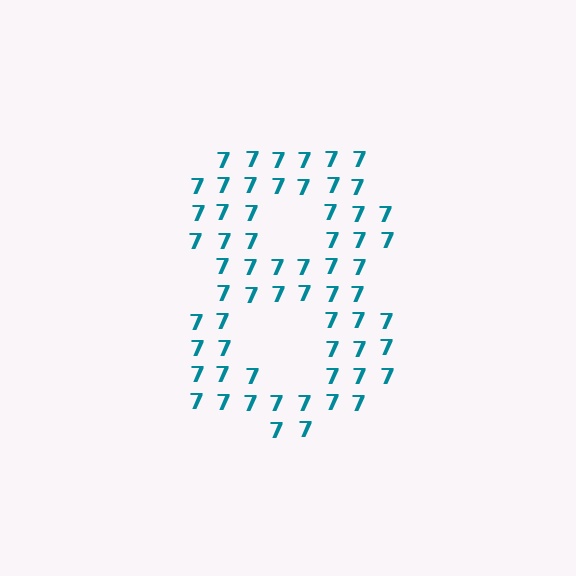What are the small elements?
The small elements are digit 7's.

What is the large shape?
The large shape is the digit 8.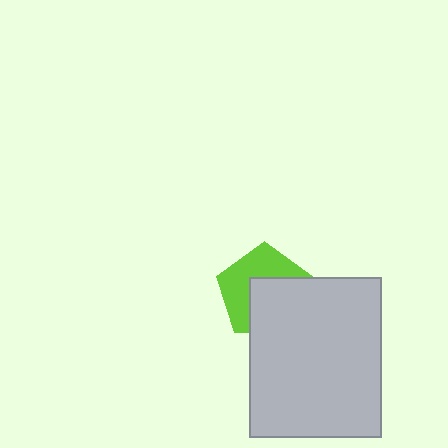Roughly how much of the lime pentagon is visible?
About half of it is visible (roughly 51%).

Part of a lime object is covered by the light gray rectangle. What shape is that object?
It is a pentagon.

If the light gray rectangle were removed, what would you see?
You would see the complete lime pentagon.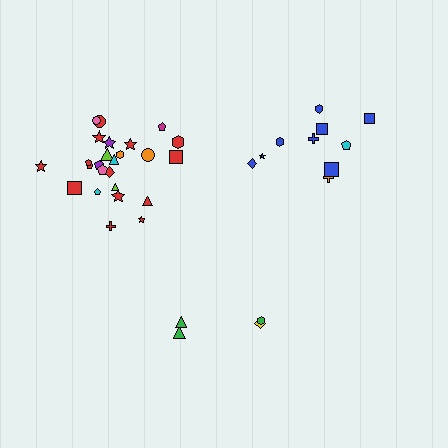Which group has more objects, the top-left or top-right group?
The top-left group.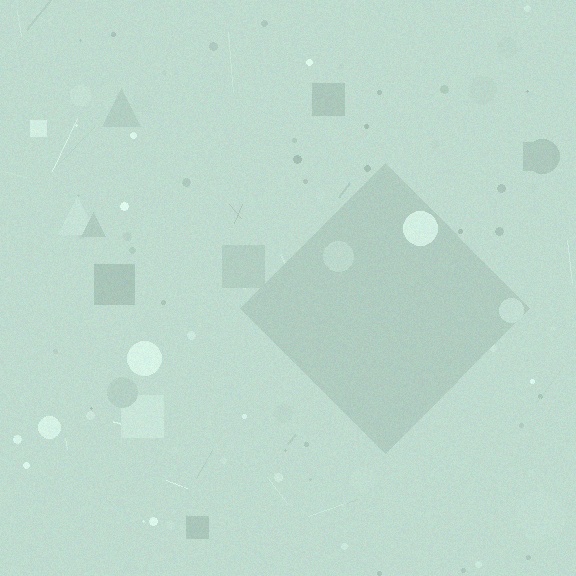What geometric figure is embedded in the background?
A diamond is embedded in the background.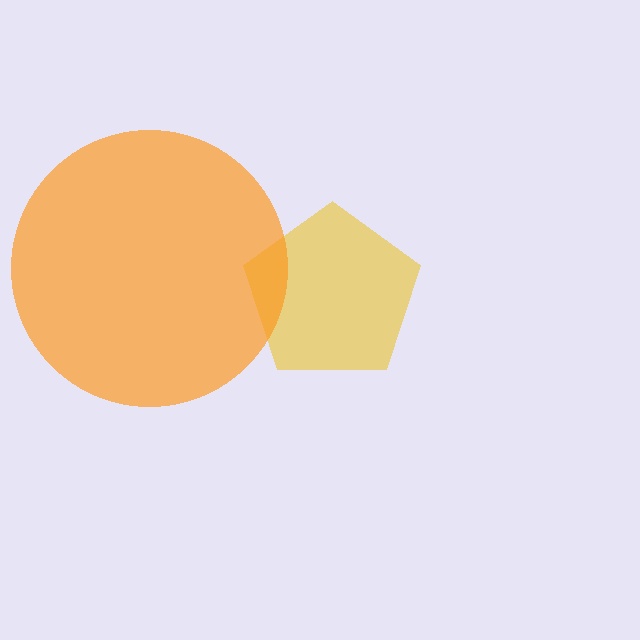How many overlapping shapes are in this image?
There are 2 overlapping shapes in the image.